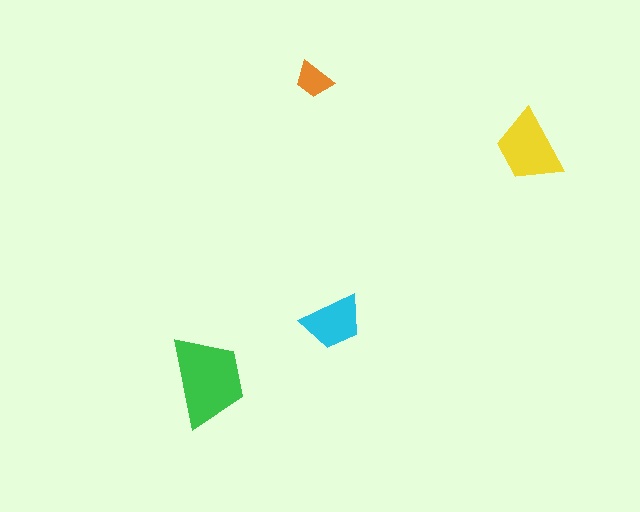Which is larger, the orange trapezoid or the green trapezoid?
The green one.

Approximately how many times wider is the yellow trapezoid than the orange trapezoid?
About 2 times wider.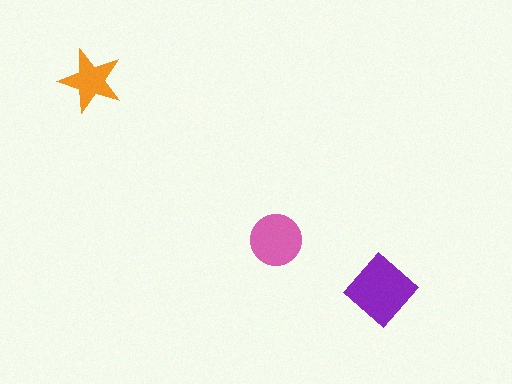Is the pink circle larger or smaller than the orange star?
Larger.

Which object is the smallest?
The orange star.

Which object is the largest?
The purple diamond.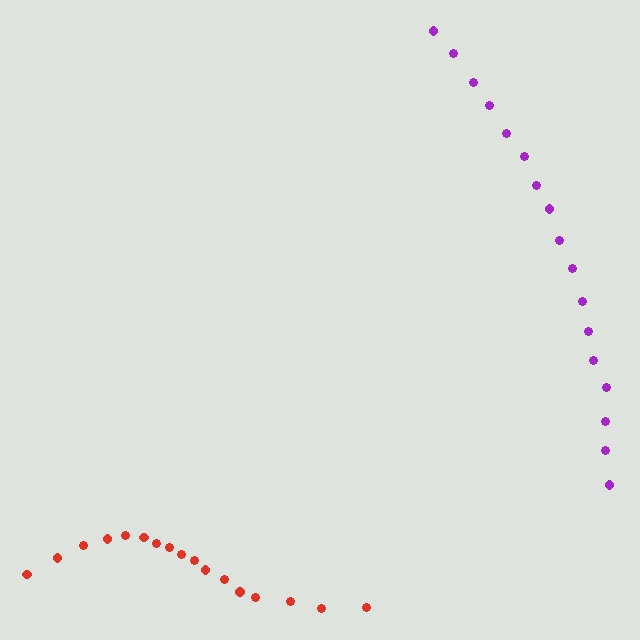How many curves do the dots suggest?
There are 2 distinct paths.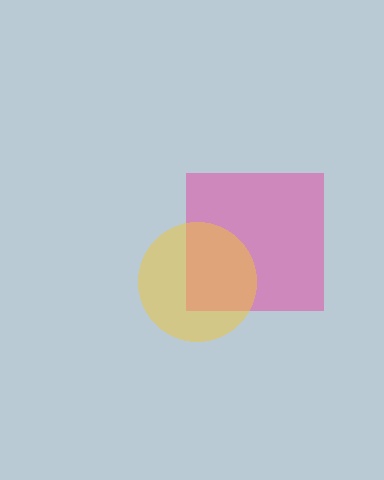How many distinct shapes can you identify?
There are 2 distinct shapes: a pink square, a yellow circle.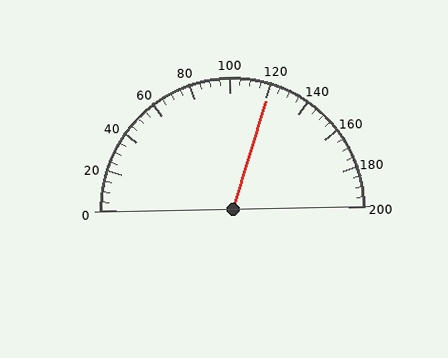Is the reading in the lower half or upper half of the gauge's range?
The reading is in the upper half of the range (0 to 200).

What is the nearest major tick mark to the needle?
The nearest major tick mark is 120.